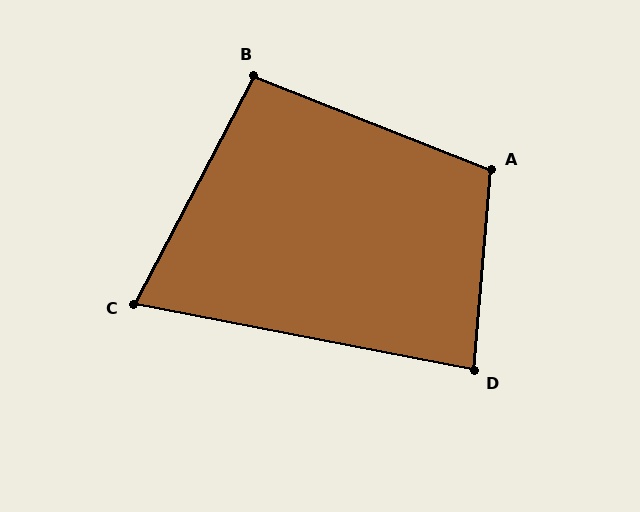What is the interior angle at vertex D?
Approximately 84 degrees (acute).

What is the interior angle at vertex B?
Approximately 96 degrees (obtuse).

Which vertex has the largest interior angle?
A, at approximately 107 degrees.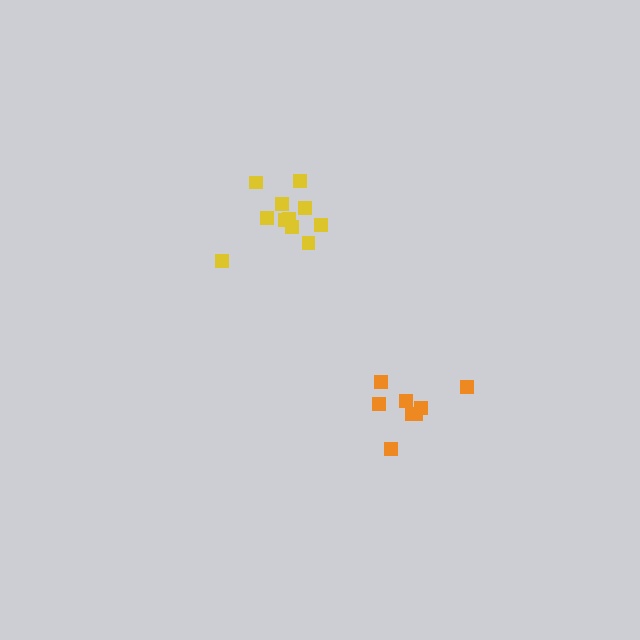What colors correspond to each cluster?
The clusters are colored: orange, yellow.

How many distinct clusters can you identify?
There are 2 distinct clusters.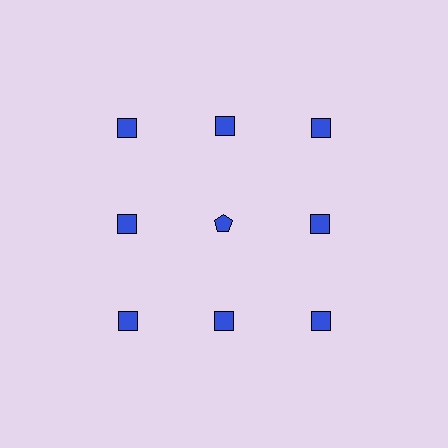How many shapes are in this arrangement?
There are 9 shapes arranged in a grid pattern.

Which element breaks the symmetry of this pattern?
The blue pentagon in the second row, second from left column breaks the symmetry. All other shapes are blue squares.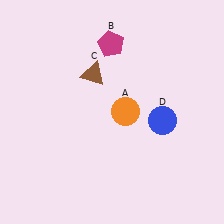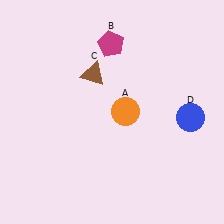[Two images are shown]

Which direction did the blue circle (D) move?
The blue circle (D) moved right.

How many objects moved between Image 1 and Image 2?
1 object moved between the two images.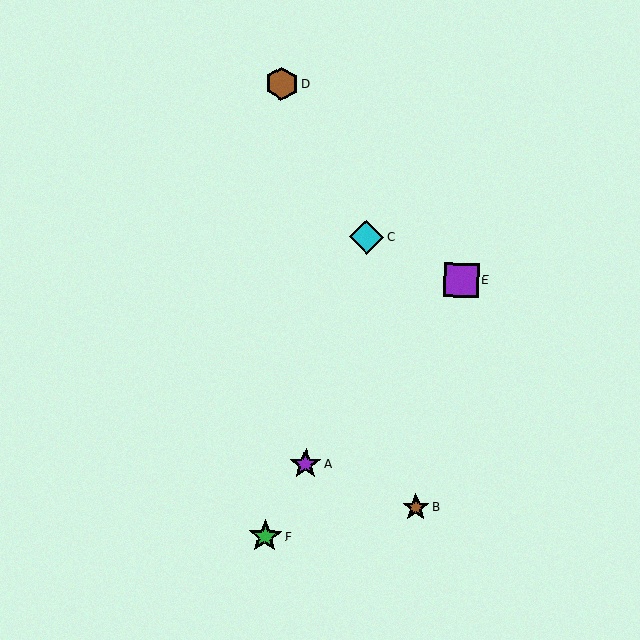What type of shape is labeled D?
Shape D is a brown hexagon.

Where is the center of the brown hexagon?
The center of the brown hexagon is at (282, 83).